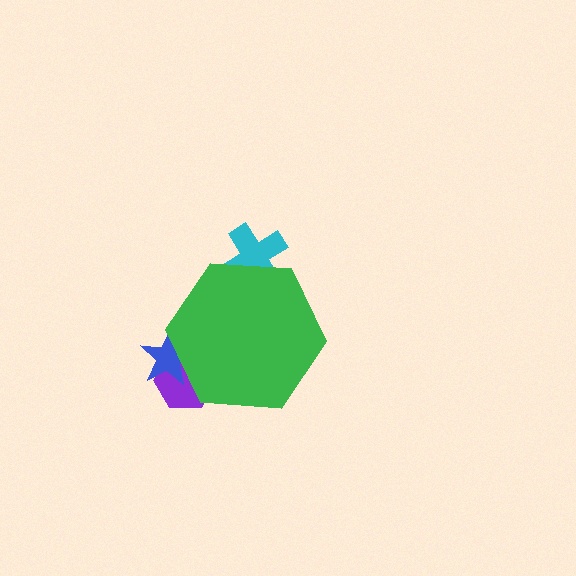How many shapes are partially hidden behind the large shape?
3 shapes are partially hidden.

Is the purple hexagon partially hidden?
Yes, the purple hexagon is partially hidden behind the green hexagon.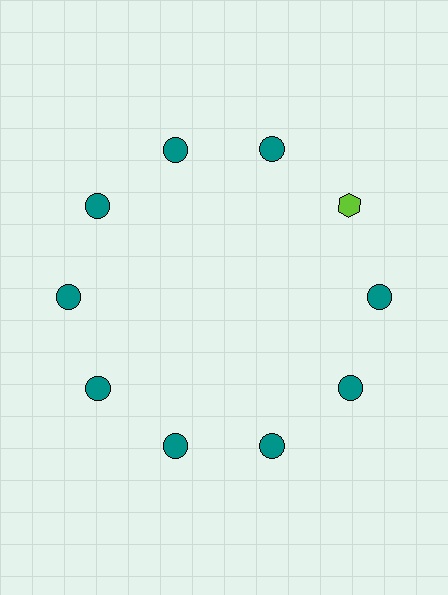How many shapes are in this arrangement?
There are 10 shapes arranged in a ring pattern.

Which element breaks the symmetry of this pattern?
The lime hexagon at roughly the 2 o'clock position breaks the symmetry. All other shapes are teal circles.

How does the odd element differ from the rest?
It differs in both color (lime instead of teal) and shape (hexagon instead of circle).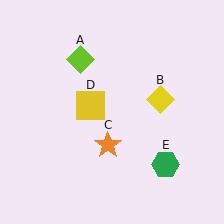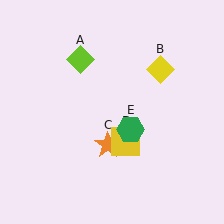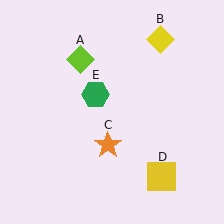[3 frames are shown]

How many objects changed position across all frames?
3 objects changed position: yellow diamond (object B), yellow square (object D), green hexagon (object E).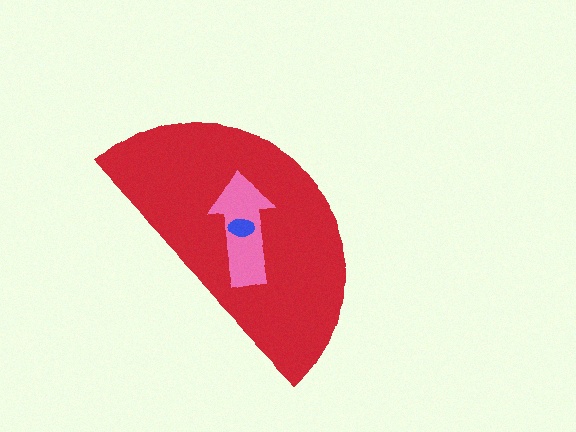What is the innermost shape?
The blue ellipse.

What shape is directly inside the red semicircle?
The pink arrow.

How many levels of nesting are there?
3.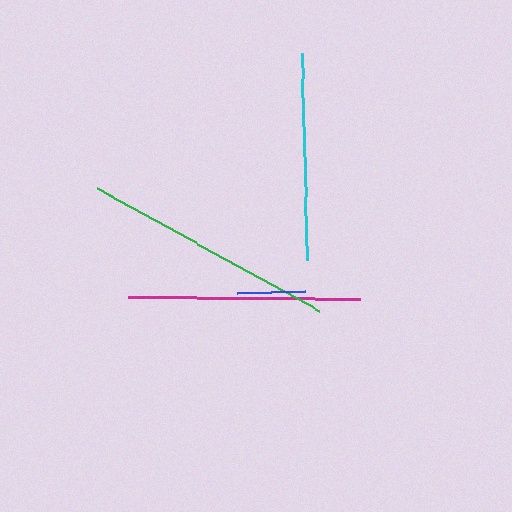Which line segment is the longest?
The green line is the longest at approximately 254 pixels.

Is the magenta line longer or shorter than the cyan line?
The magenta line is longer than the cyan line.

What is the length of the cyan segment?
The cyan segment is approximately 206 pixels long.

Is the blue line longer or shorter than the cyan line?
The cyan line is longer than the blue line.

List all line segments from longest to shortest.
From longest to shortest: green, magenta, cyan, blue.